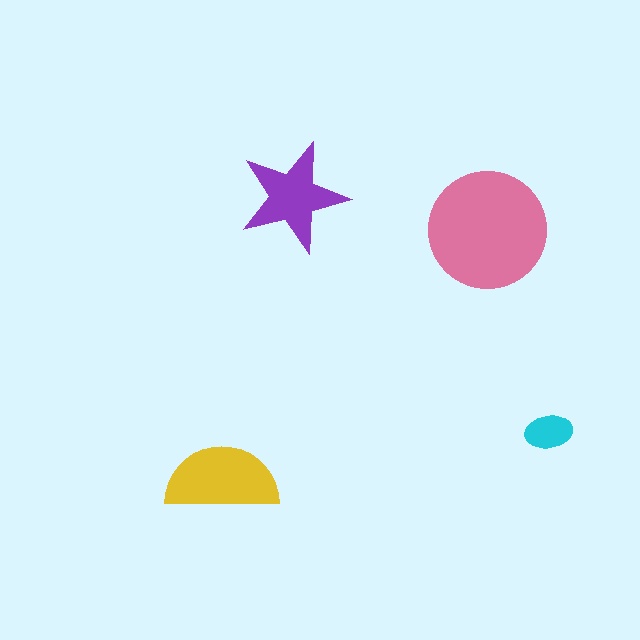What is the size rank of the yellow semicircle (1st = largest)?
2nd.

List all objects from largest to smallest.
The pink circle, the yellow semicircle, the purple star, the cyan ellipse.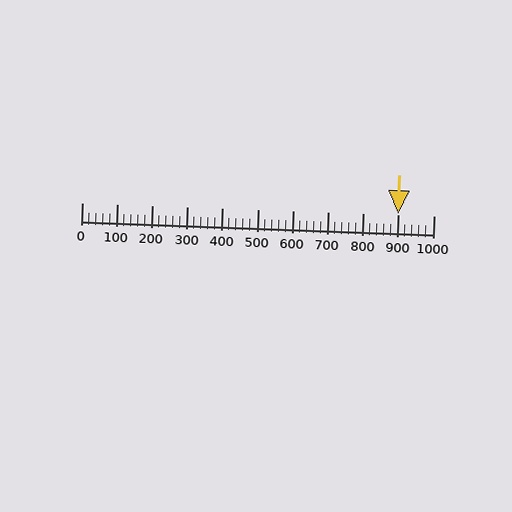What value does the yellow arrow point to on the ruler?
The yellow arrow points to approximately 899.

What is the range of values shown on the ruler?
The ruler shows values from 0 to 1000.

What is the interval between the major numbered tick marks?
The major tick marks are spaced 100 units apart.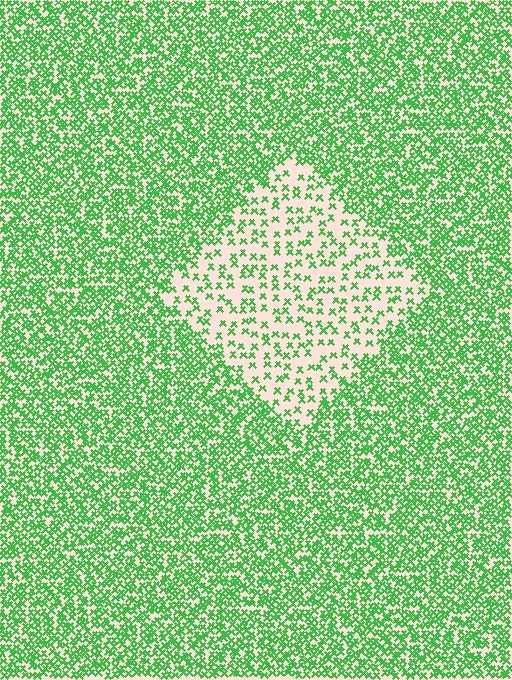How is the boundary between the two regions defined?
The boundary is defined by a change in element density (approximately 2.7x ratio). All elements are the same color, size, and shape.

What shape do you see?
I see a diamond.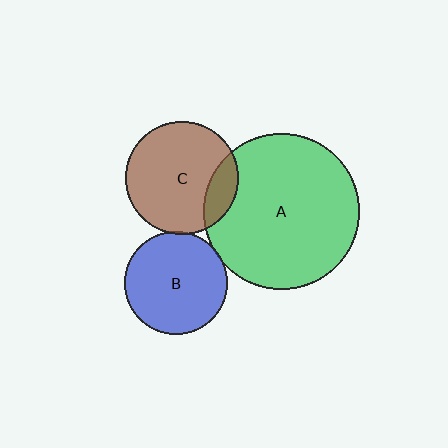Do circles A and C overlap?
Yes.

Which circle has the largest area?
Circle A (green).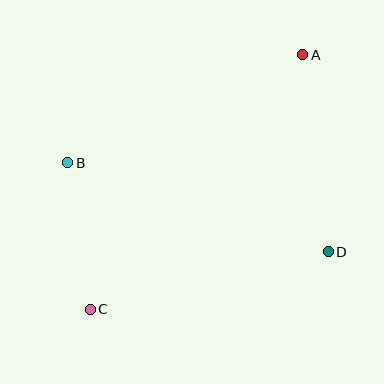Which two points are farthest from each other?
Points A and C are farthest from each other.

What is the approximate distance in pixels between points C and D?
The distance between C and D is approximately 245 pixels.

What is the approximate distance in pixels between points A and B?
The distance between A and B is approximately 259 pixels.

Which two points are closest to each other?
Points B and C are closest to each other.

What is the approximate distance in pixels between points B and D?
The distance between B and D is approximately 275 pixels.